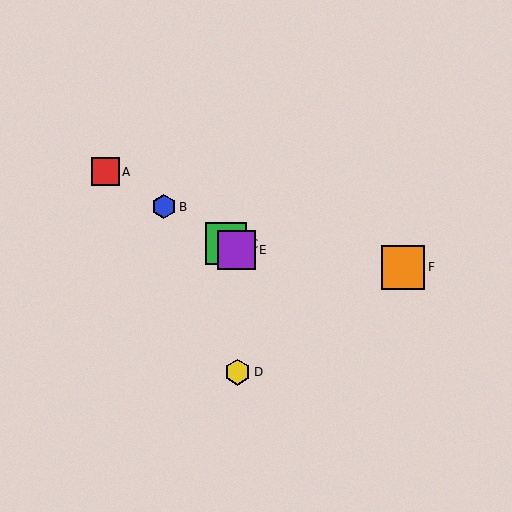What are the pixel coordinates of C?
Object C is at (226, 244).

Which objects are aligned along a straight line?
Objects A, B, C, E are aligned along a straight line.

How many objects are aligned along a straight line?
4 objects (A, B, C, E) are aligned along a straight line.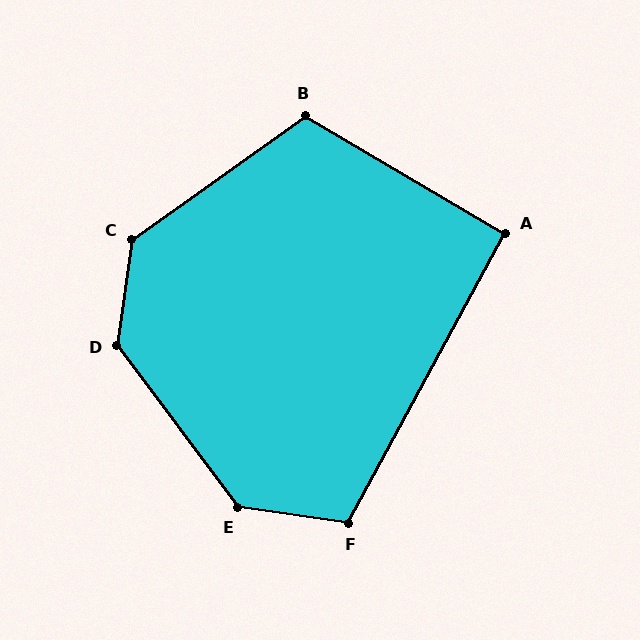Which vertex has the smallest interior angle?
A, at approximately 92 degrees.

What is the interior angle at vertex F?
Approximately 111 degrees (obtuse).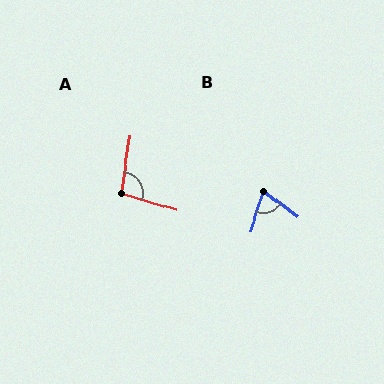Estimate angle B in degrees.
Approximately 71 degrees.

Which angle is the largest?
A, at approximately 98 degrees.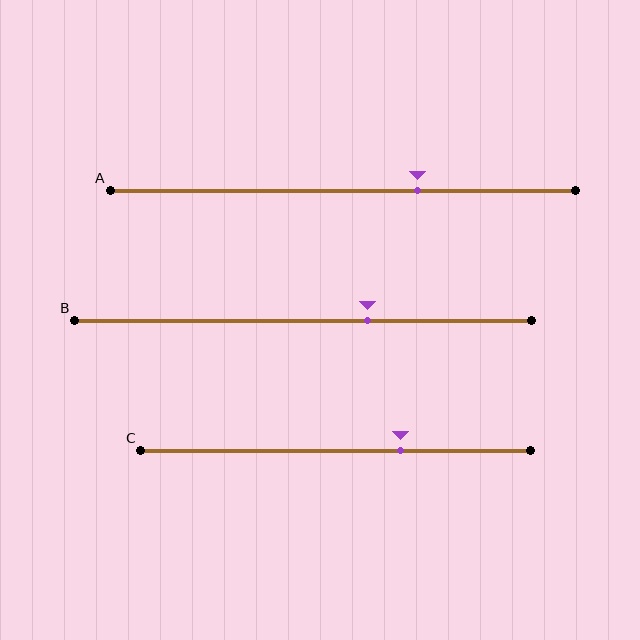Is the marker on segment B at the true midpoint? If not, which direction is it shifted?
No, the marker on segment B is shifted to the right by about 14% of the segment length.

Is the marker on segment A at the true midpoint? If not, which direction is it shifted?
No, the marker on segment A is shifted to the right by about 16% of the segment length.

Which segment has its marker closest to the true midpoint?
Segment B has its marker closest to the true midpoint.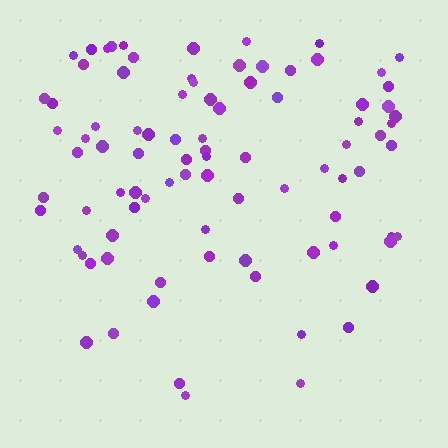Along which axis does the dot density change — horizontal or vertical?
Vertical.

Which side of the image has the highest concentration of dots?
The top.